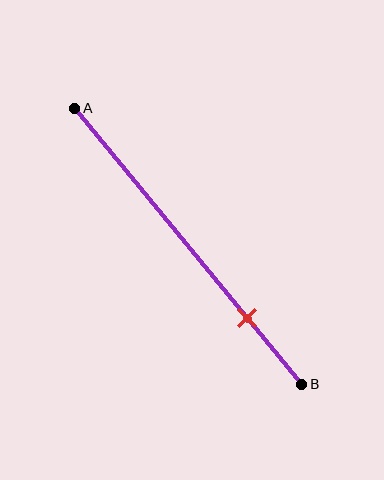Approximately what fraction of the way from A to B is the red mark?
The red mark is approximately 75% of the way from A to B.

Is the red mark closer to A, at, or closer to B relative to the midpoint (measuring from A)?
The red mark is closer to point B than the midpoint of segment AB.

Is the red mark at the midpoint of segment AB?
No, the mark is at about 75% from A, not at the 50% midpoint.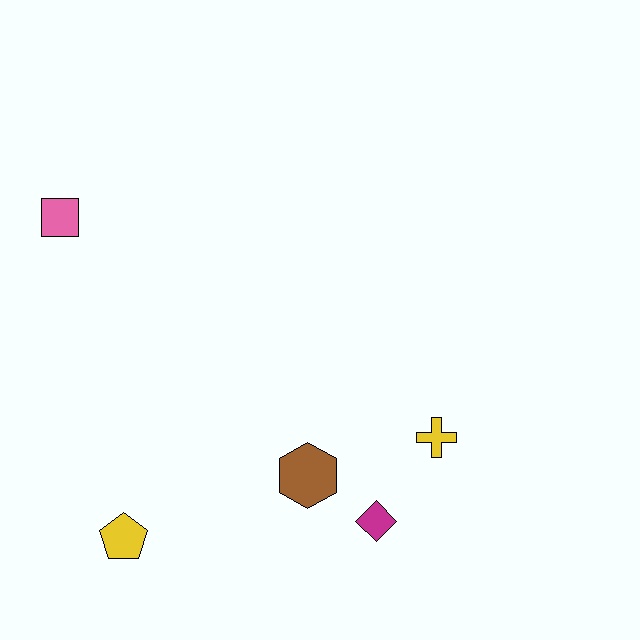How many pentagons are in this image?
There is 1 pentagon.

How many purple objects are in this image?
There are no purple objects.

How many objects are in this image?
There are 5 objects.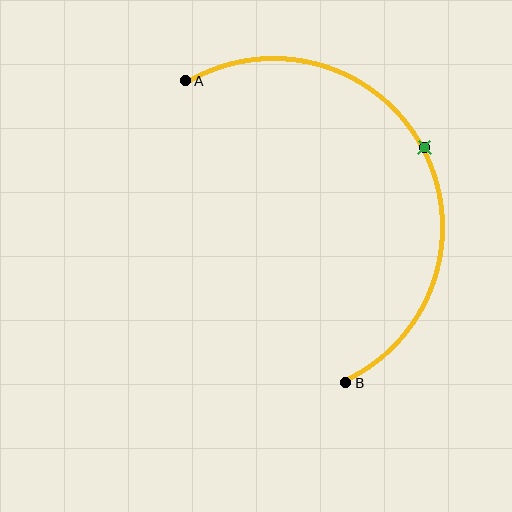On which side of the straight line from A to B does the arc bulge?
The arc bulges to the right of the straight line connecting A and B.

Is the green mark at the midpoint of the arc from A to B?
Yes. The green mark lies on the arc at equal arc-length from both A and B — it is the arc midpoint.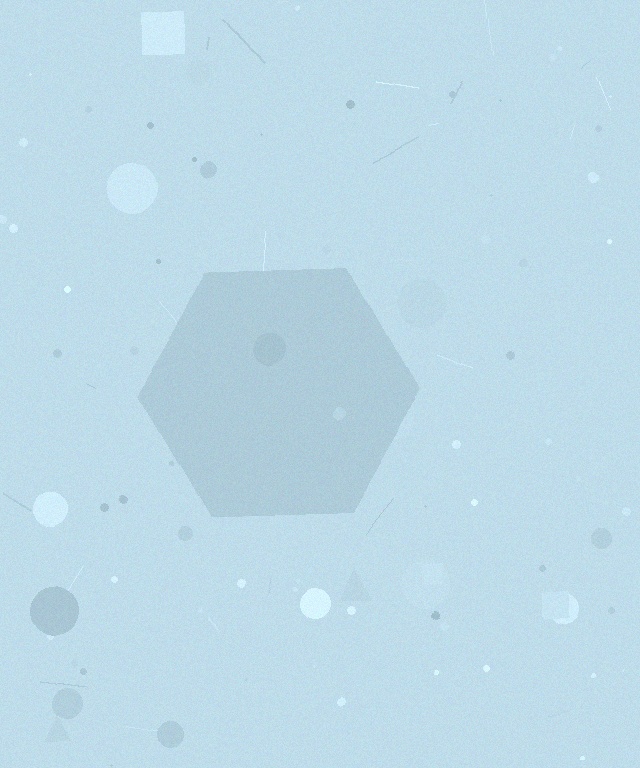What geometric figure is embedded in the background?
A hexagon is embedded in the background.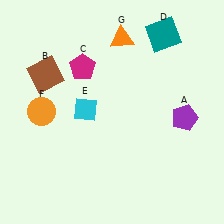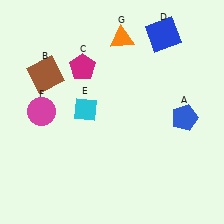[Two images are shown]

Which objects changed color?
A changed from purple to blue. D changed from teal to blue. F changed from orange to magenta.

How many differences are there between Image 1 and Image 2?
There are 3 differences between the two images.